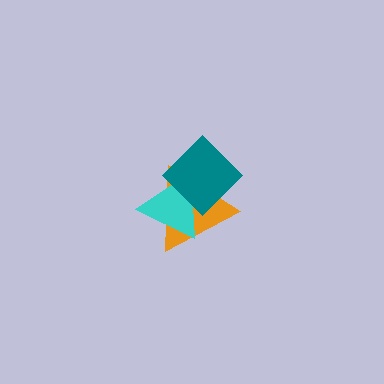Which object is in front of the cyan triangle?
The teal diamond is in front of the cyan triangle.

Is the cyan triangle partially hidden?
Yes, it is partially covered by another shape.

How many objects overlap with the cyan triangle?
2 objects overlap with the cyan triangle.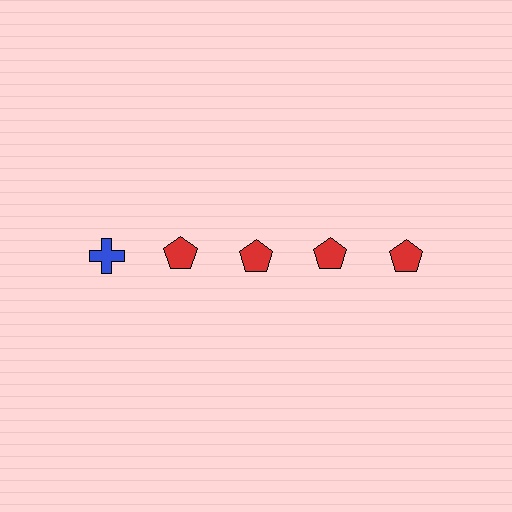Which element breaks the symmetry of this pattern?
The blue cross in the top row, leftmost column breaks the symmetry. All other shapes are red pentagons.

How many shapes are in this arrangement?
There are 5 shapes arranged in a grid pattern.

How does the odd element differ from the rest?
It differs in both color (blue instead of red) and shape (cross instead of pentagon).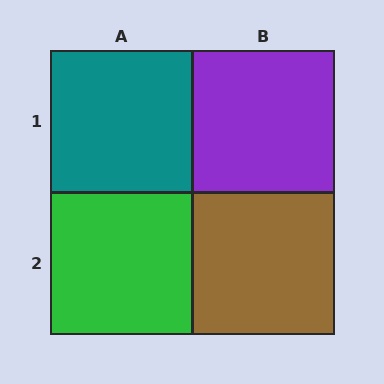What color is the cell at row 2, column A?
Green.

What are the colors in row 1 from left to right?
Teal, purple.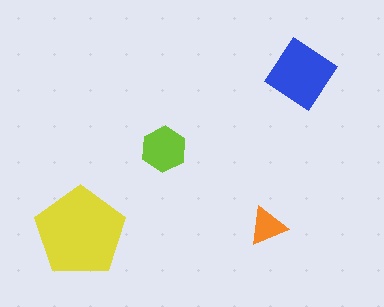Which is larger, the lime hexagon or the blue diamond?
The blue diamond.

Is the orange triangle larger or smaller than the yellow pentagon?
Smaller.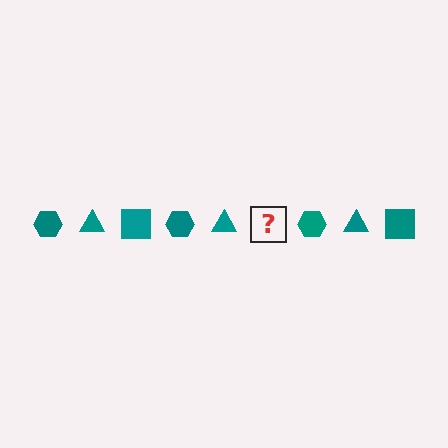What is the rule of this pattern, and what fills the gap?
The rule is that the pattern cycles through hexagon, triangle, square shapes in teal. The gap should be filled with a teal square.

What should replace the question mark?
The question mark should be replaced with a teal square.